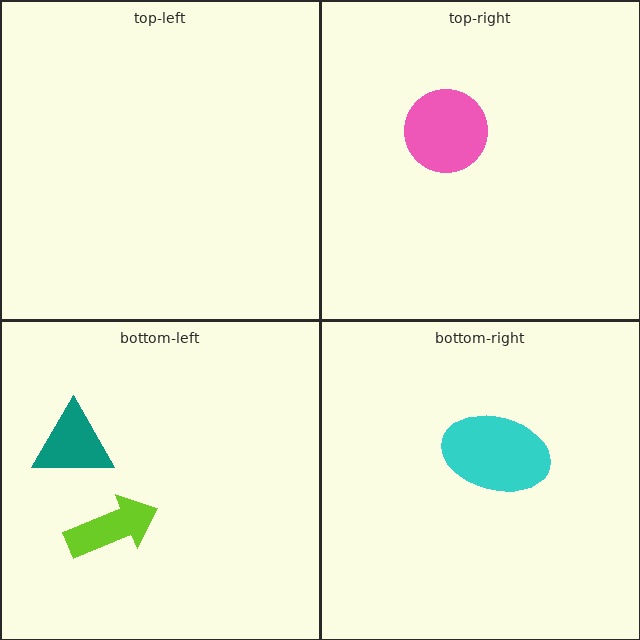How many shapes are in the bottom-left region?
2.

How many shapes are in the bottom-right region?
1.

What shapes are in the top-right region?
The pink circle.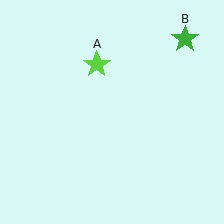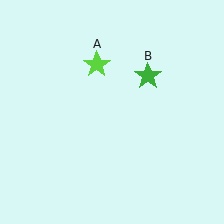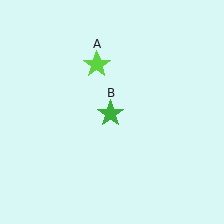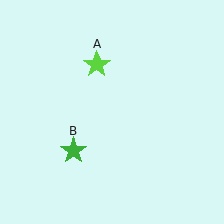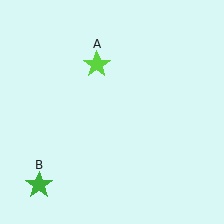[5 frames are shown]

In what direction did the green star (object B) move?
The green star (object B) moved down and to the left.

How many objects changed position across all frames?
1 object changed position: green star (object B).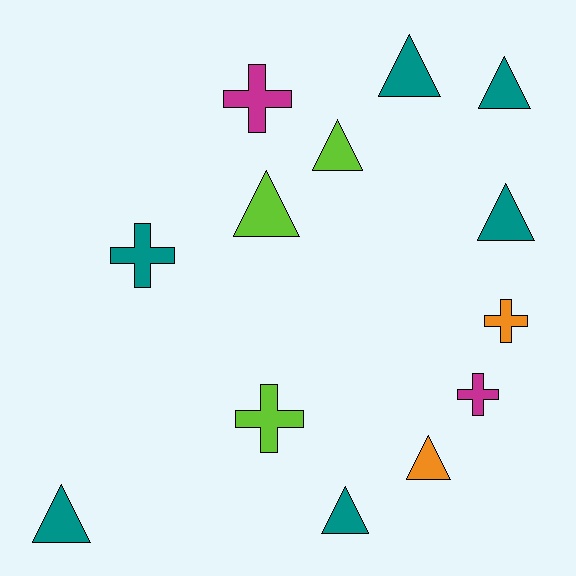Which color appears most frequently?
Teal, with 6 objects.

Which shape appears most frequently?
Triangle, with 8 objects.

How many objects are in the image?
There are 13 objects.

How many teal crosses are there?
There is 1 teal cross.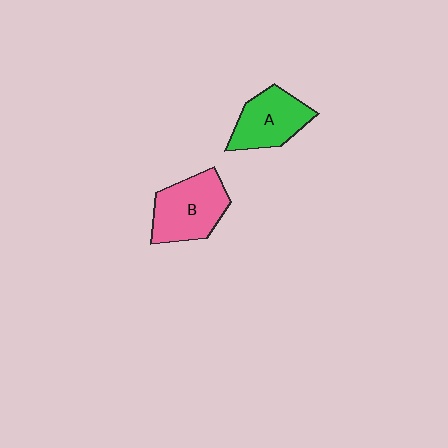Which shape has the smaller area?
Shape A (green).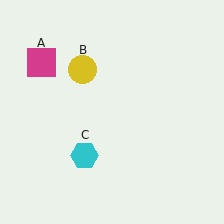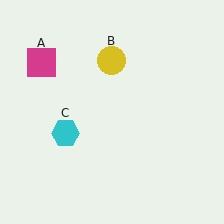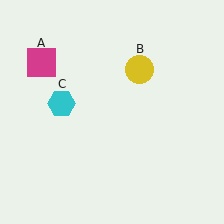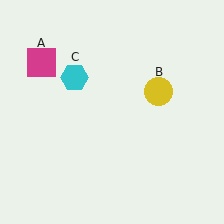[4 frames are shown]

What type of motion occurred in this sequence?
The yellow circle (object B), cyan hexagon (object C) rotated clockwise around the center of the scene.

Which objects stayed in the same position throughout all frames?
Magenta square (object A) remained stationary.